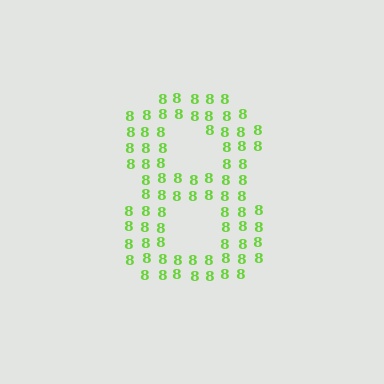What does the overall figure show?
The overall figure shows the digit 8.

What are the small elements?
The small elements are digit 8's.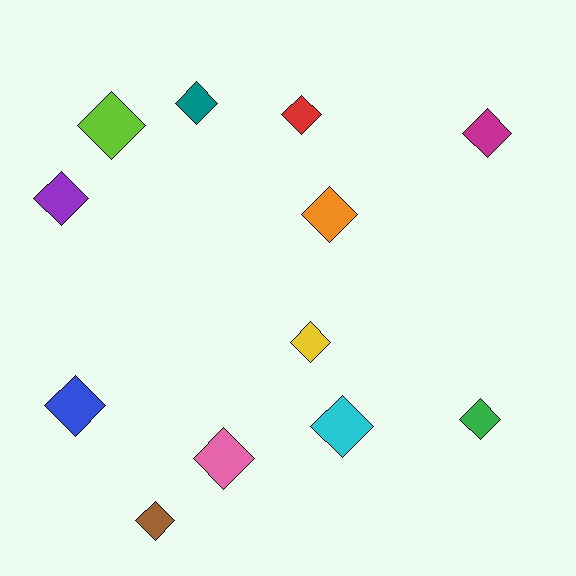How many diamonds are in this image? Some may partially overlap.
There are 12 diamonds.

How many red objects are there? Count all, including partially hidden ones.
There is 1 red object.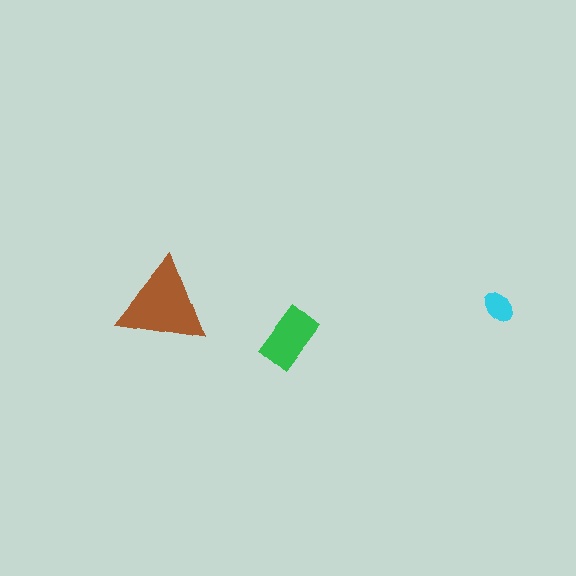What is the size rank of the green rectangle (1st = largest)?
2nd.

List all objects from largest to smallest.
The brown triangle, the green rectangle, the cyan ellipse.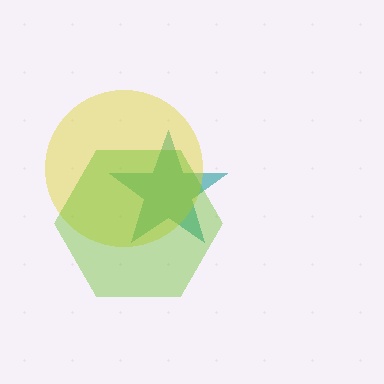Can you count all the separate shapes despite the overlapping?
Yes, there are 3 separate shapes.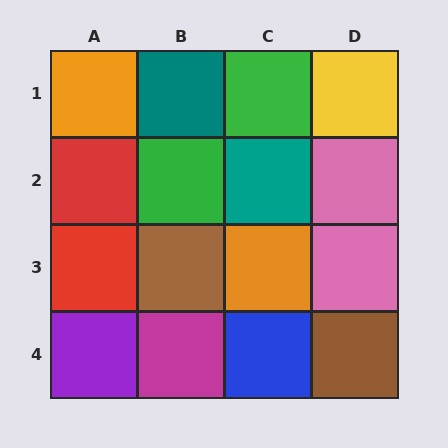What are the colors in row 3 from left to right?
Red, brown, orange, pink.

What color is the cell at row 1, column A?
Orange.